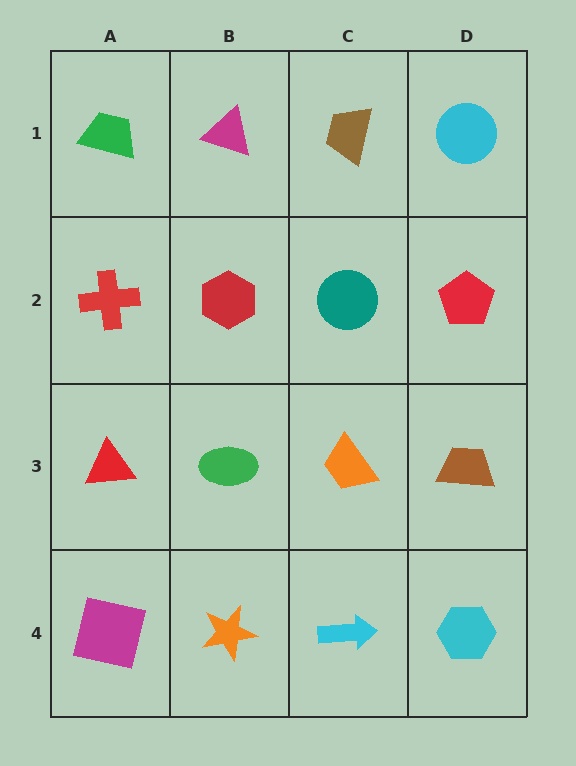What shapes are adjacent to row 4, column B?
A green ellipse (row 3, column B), a magenta square (row 4, column A), a cyan arrow (row 4, column C).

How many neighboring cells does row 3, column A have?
3.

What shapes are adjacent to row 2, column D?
A cyan circle (row 1, column D), a brown trapezoid (row 3, column D), a teal circle (row 2, column C).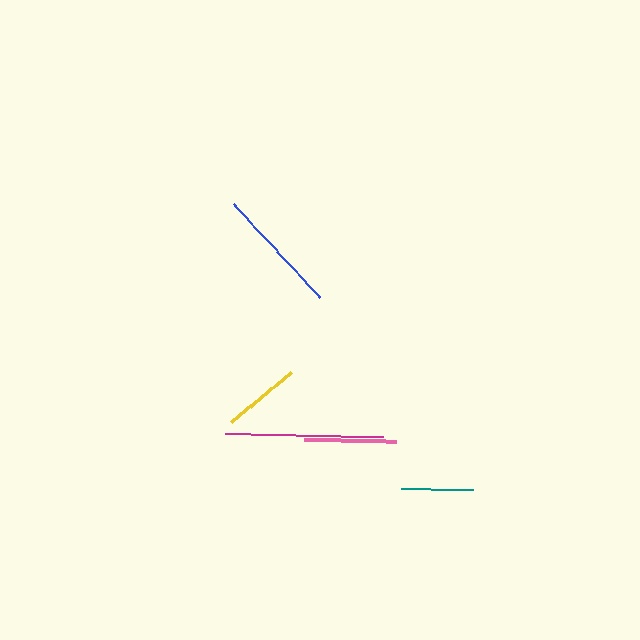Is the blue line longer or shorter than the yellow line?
The blue line is longer than the yellow line.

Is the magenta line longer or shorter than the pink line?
The magenta line is longer than the pink line.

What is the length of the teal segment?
The teal segment is approximately 72 pixels long.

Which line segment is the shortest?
The teal line is the shortest at approximately 72 pixels.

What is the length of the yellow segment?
The yellow segment is approximately 78 pixels long.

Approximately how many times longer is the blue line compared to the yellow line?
The blue line is approximately 1.6 times the length of the yellow line.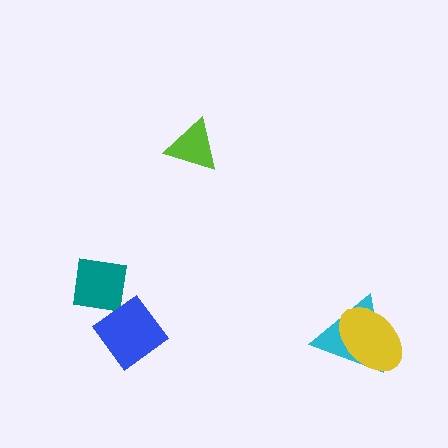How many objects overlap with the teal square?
1 object overlaps with the teal square.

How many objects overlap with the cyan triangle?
1 object overlaps with the cyan triangle.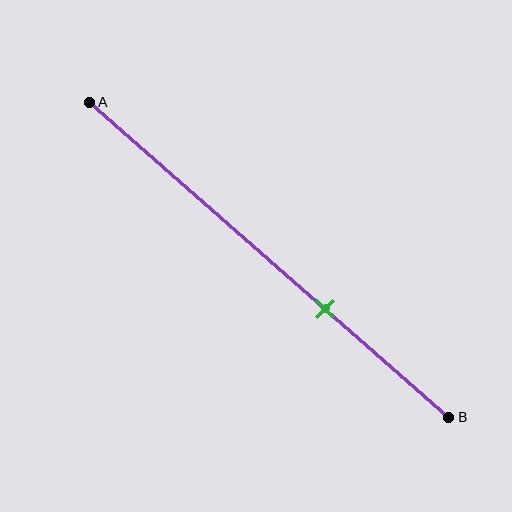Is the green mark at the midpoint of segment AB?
No, the mark is at about 65% from A, not at the 50% midpoint.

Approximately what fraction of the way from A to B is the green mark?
The green mark is approximately 65% of the way from A to B.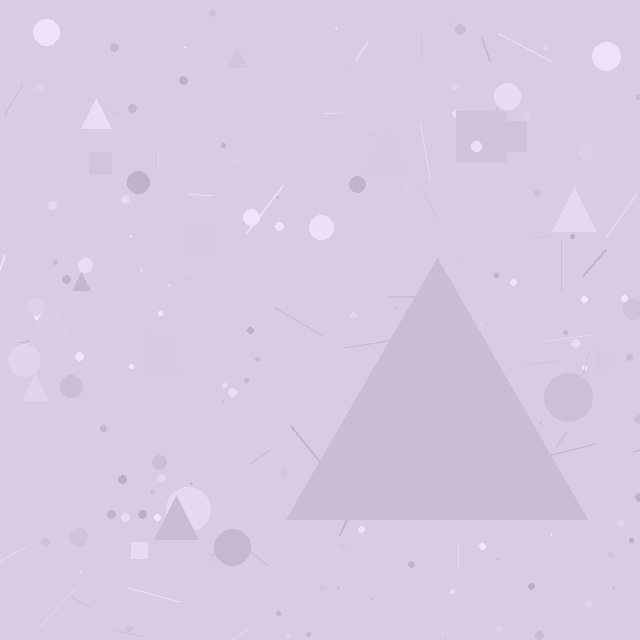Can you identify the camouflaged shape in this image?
The camouflaged shape is a triangle.